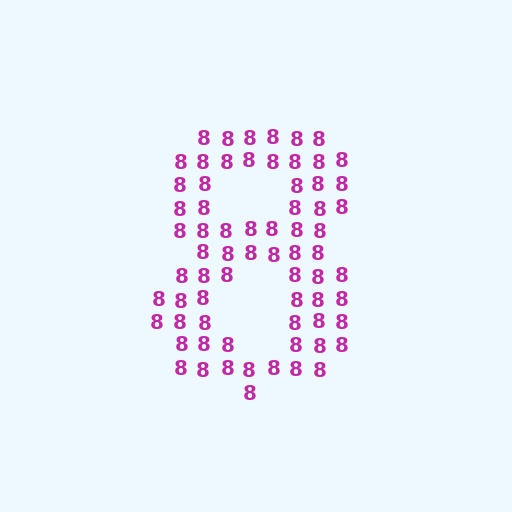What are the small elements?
The small elements are digit 8's.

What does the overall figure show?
The overall figure shows the digit 8.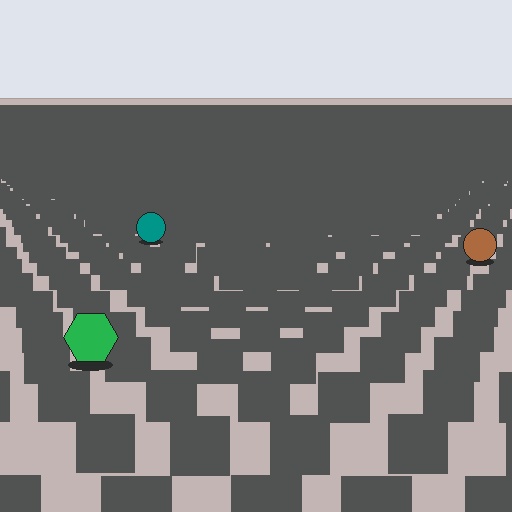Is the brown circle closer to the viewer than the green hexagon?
No. The green hexagon is closer — you can tell from the texture gradient: the ground texture is coarser near it.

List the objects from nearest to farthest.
From nearest to farthest: the green hexagon, the brown circle, the teal circle.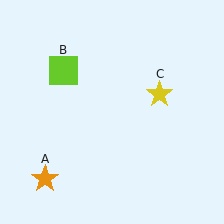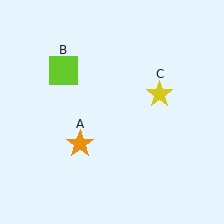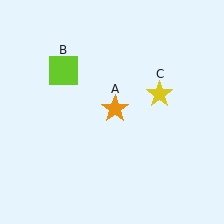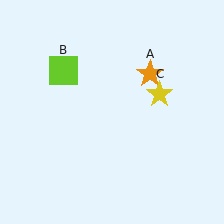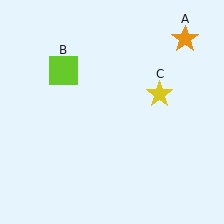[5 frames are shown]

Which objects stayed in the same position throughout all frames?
Lime square (object B) and yellow star (object C) remained stationary.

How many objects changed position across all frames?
1 object changed position: orange star (object A).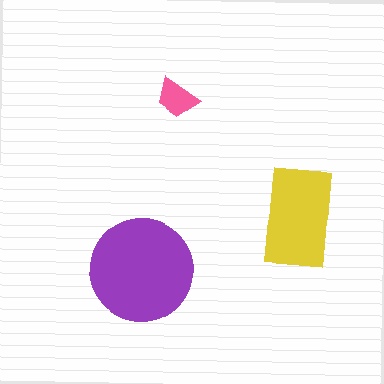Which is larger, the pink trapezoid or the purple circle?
The purple circle.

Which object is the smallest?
The pink trapezoid.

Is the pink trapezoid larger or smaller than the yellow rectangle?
Smaller.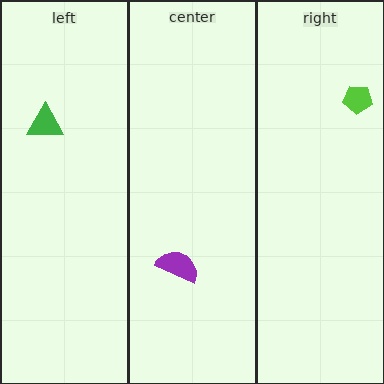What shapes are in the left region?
The green triangle.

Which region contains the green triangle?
The left region.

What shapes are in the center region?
The purple semicircle.